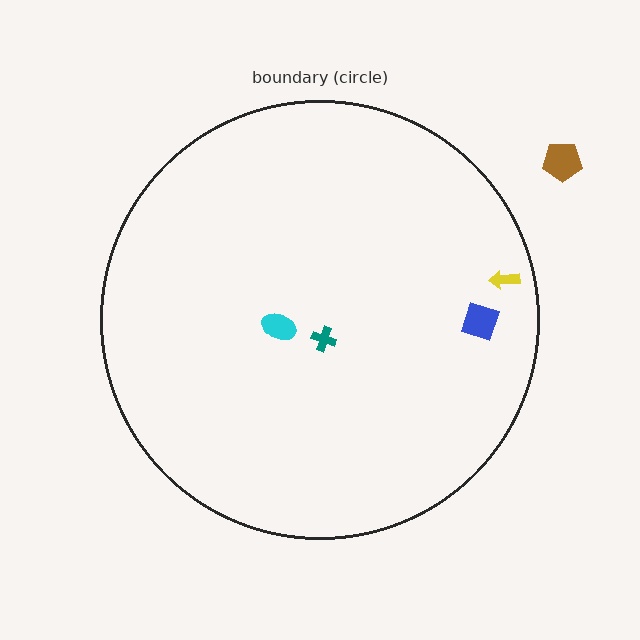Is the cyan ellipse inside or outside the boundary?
Inside.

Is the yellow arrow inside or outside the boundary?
Inside.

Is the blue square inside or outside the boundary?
Inside.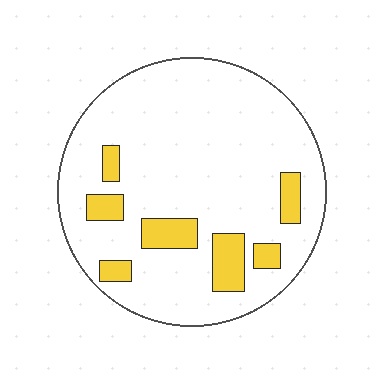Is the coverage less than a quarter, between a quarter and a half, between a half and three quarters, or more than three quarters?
Less than a quarter.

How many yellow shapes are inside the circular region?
7.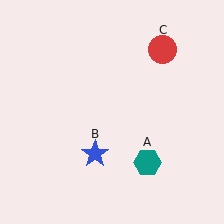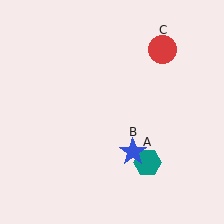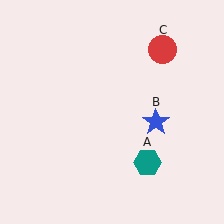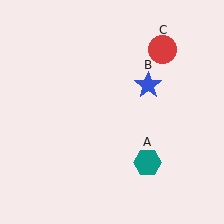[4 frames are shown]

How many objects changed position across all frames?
1 object changed position: blue star (object B).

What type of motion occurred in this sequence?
The blue star (object B) rotated counterclockwise around the center of the scene.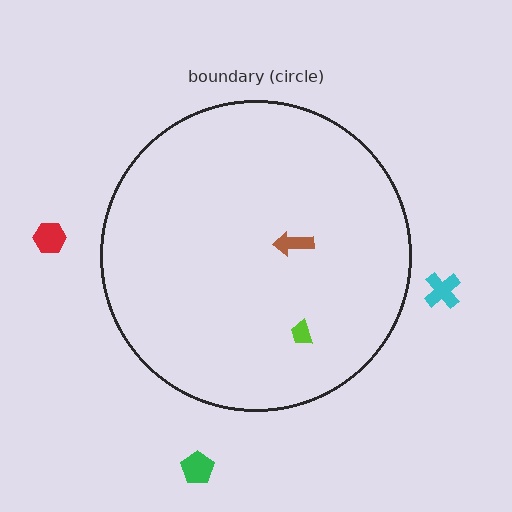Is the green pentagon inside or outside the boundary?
Outside.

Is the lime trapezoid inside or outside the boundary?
Inside.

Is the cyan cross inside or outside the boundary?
Outside.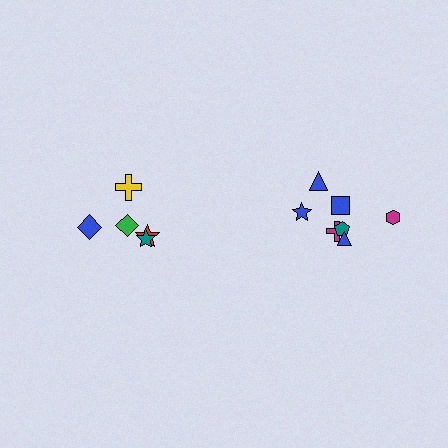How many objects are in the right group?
There are 7 objects.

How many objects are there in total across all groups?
There are 12 objects.